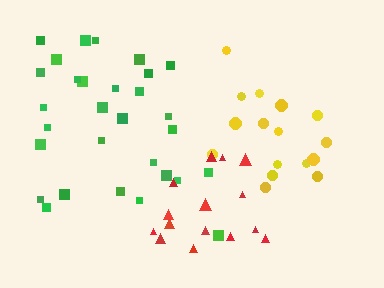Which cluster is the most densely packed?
Red.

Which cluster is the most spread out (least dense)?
Green.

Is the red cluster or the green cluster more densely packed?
Red.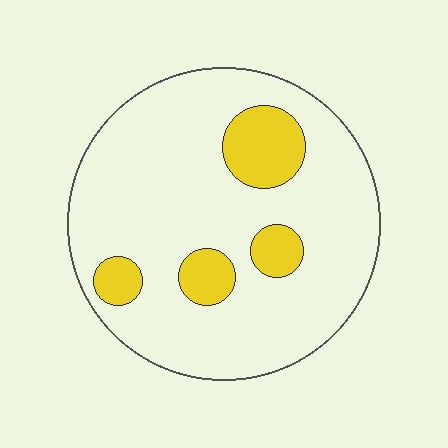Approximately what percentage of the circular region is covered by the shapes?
Approximately 15%.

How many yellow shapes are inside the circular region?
4.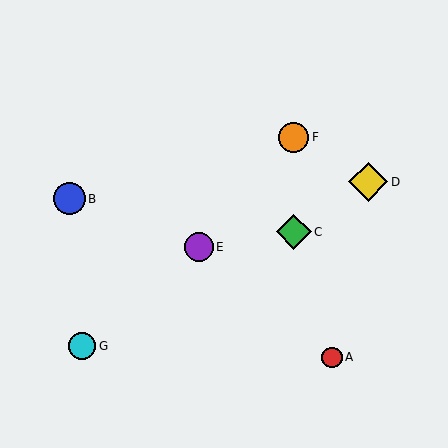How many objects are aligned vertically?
2 objects (C, F) are aligned vertically.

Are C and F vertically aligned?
Yes, both are at x≈294.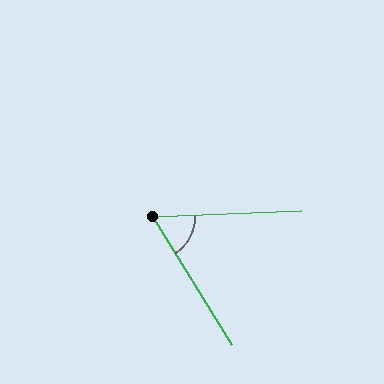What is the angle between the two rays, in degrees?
Approximately 61 degrees.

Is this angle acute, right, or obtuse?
It is acute.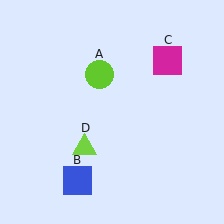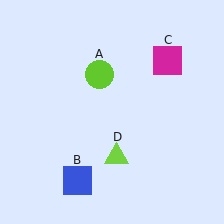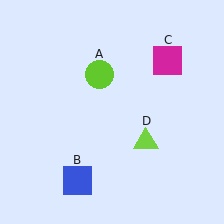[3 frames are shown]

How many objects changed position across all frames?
1 object changed position: lime triangle (object D).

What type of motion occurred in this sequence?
The lime triangle (object D) rotated counterclockwise around the center of the scene.